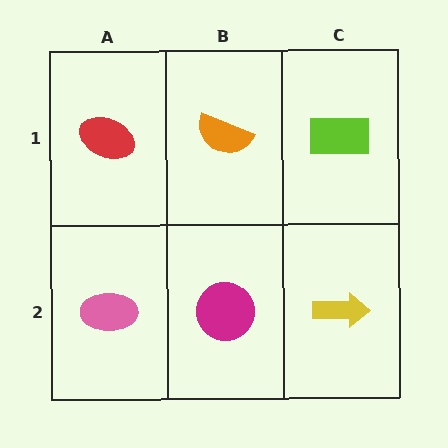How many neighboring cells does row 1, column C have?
2.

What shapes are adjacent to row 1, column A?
A pink ellipse (row 2, column A), an orange semicircle (row 1, column B).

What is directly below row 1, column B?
A magenta circle.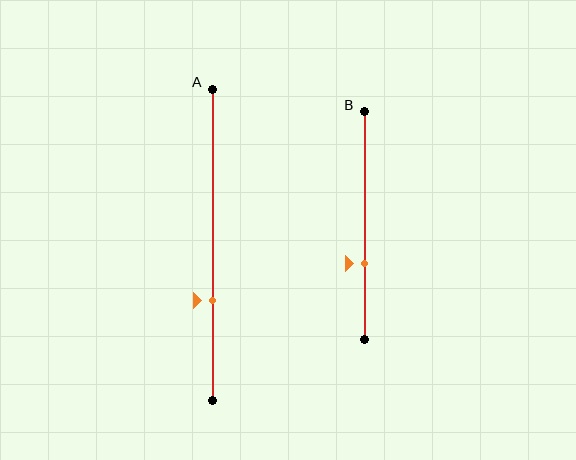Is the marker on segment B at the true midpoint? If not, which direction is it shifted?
No, the marker on segment B is shifted downward by about 16% of the segment length.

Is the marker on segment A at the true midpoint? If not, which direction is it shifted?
No, the marker on segment A is shifted downward by about 18% of the segment length.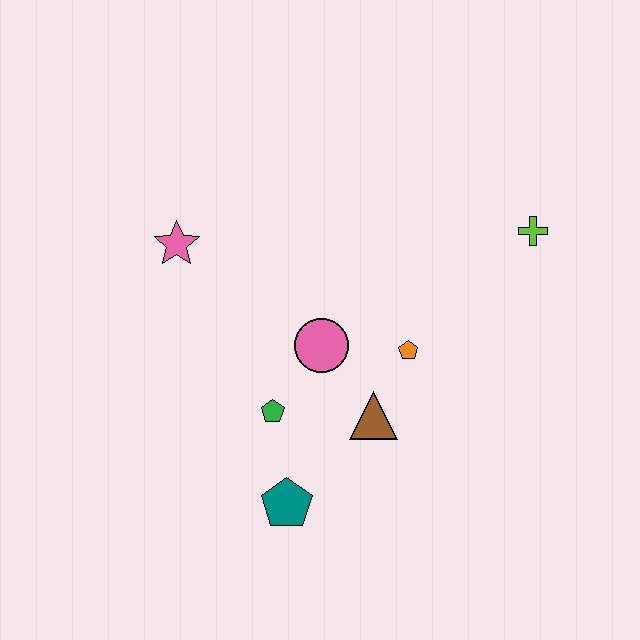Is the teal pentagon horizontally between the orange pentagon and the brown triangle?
No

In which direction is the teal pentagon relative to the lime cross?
The teal pentagon is below the lime cross.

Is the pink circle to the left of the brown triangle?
Yes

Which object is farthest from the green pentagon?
The lime cross is farthest from the green pentagon.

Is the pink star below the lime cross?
Yes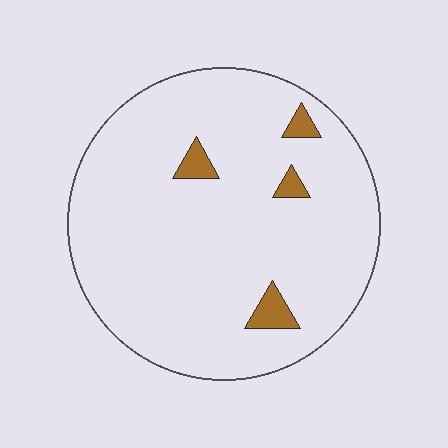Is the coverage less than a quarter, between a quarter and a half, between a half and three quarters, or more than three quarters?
Less than a quarter.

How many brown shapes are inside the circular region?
4.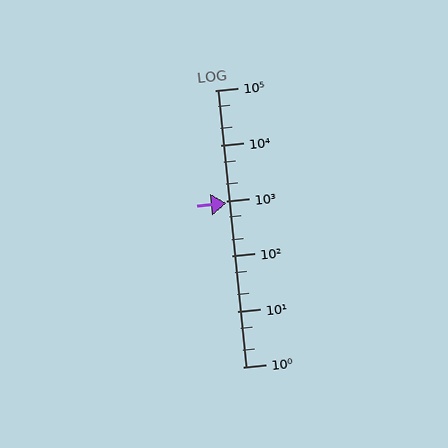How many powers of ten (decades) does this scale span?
The scale spans 5 decades, from 1 to 100000.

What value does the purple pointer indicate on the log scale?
The pointer indicates approximately 910.